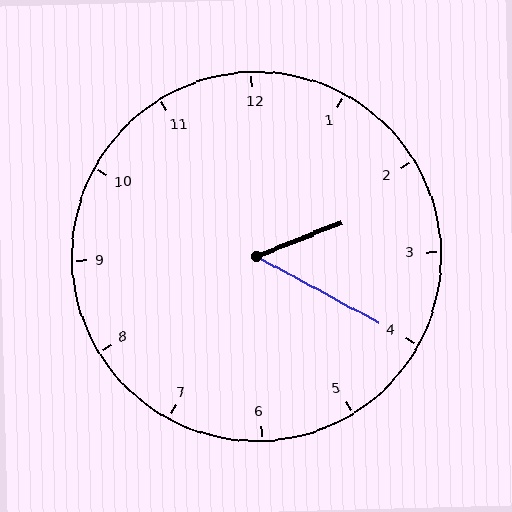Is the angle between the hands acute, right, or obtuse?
It is acute.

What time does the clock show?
2:20.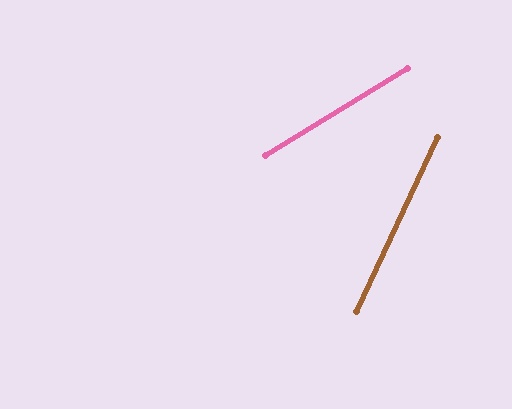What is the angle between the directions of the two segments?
Approximately 33 degrees.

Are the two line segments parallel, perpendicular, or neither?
Neither parallel nor perpendicular — they differ by about 33°.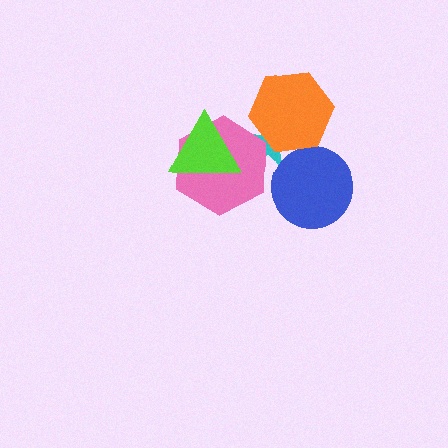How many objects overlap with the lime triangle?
1 object overlaps with the lime triangle.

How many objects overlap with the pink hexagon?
2 objects overlap with the pink hexagon.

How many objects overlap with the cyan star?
3 objects overlap with the cyan star.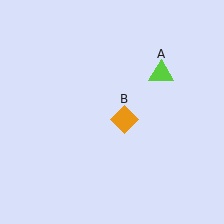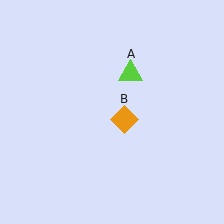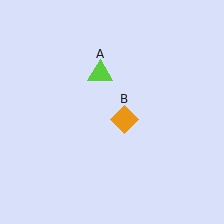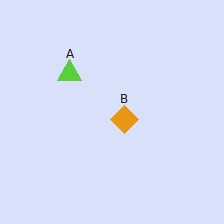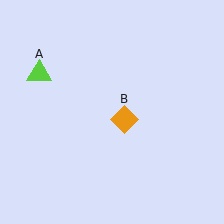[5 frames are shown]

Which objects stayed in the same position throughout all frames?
Orange diamond (object B) remained stationary.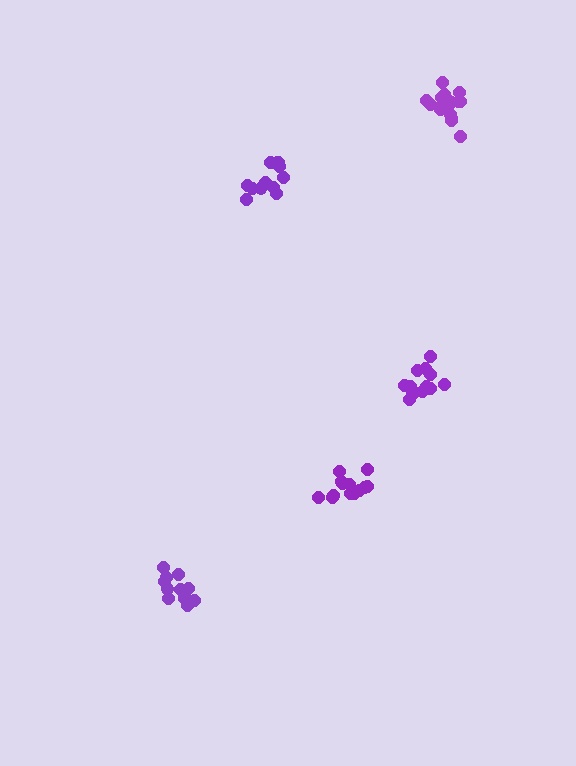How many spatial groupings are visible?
There are 5 spatial groupings.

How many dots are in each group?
Group 1: 13 dots, Group 2: 13 dots, Group 3: 13 dots, Group 4: 12 dots, Group 5: 16 dots (67 total).